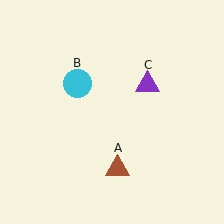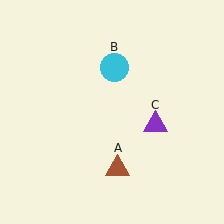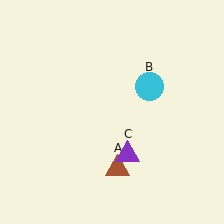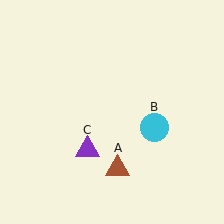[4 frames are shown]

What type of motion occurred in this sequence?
The cyan circle (object B), purple triangle (object C) rotated clockwise around the center of the scene.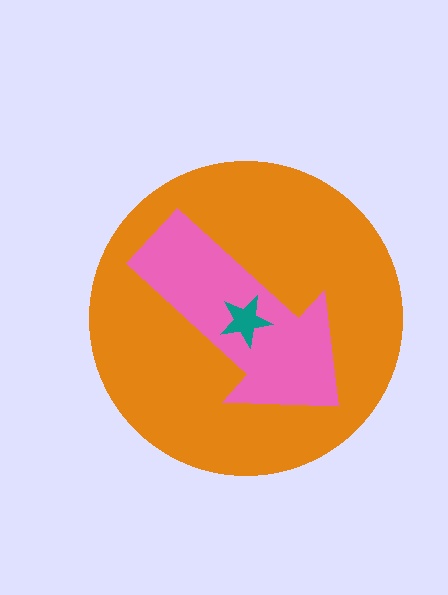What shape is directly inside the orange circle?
The pink arrow.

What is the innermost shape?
The teal star.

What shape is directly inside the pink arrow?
The teal star.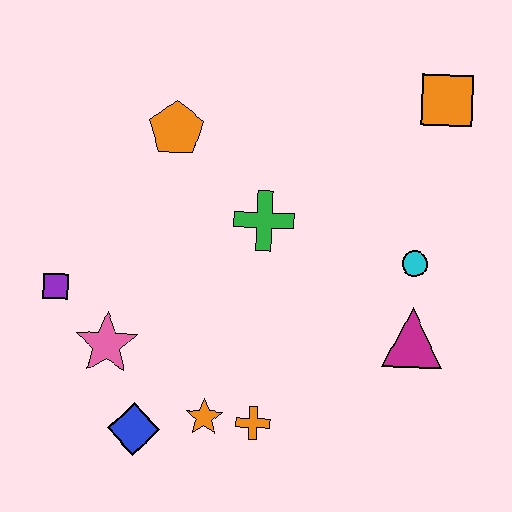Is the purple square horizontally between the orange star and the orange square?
No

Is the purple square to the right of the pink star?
No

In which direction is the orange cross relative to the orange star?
The orange cross is to the right of the orange star.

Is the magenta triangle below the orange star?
No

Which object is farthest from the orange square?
The blue diamond is farthest from the orange square.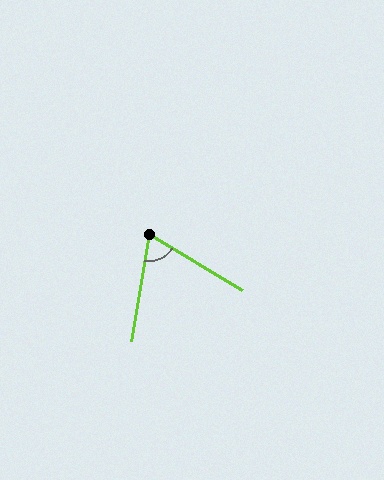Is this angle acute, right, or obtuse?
It is acute.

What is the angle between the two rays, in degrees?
Approximately 69 degrees.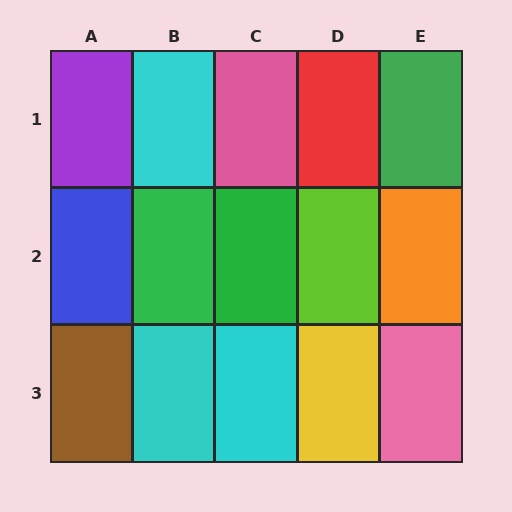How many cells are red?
1 cell is red.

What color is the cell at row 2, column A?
Blue.